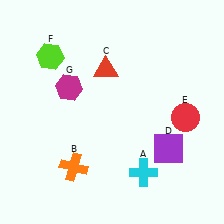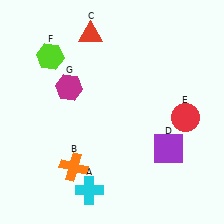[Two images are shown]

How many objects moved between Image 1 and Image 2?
2 objects moved between the two images.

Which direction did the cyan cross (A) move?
The cyan cross (A) moved left.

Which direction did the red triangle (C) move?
The red triangle (C) moved up.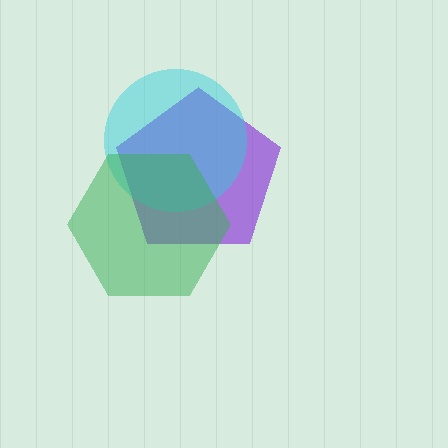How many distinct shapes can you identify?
There are 3 distinct shapes: a purple pentagon, a cyan circle, a green hexagon.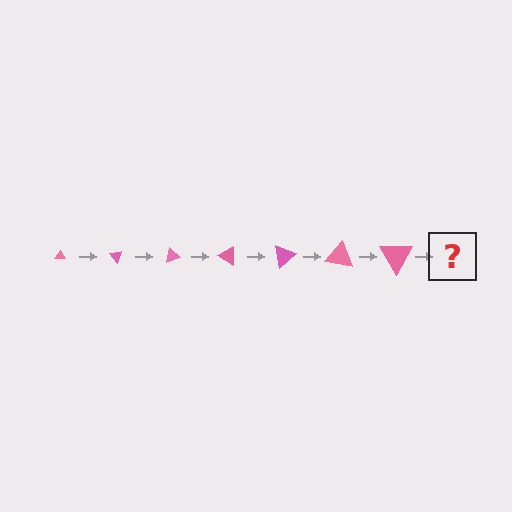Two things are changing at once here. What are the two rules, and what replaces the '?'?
The two rules are that the triangle grows larger each step and it rotates 50 degrees each step. The '?' should be a triangle, larger than the previous one and rotated 350 degrees from the start.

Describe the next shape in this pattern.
It should be a triangle, larger than the previous one and rotated 350 degrees from the start.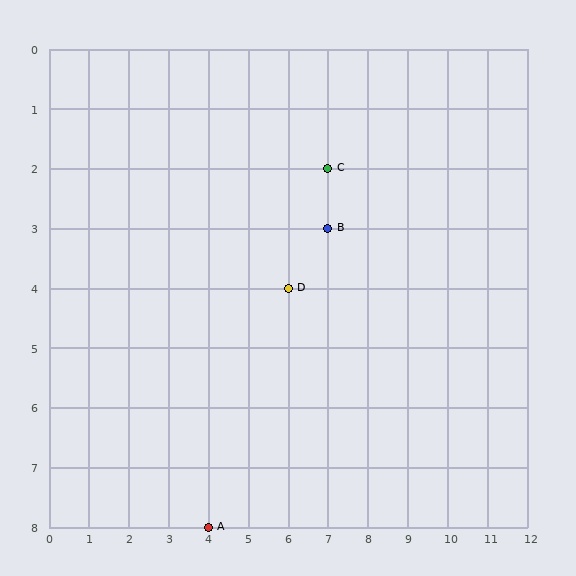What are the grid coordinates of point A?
Point A is at grid coordinates (4, 8).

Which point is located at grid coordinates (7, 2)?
Point C is at (7, 2).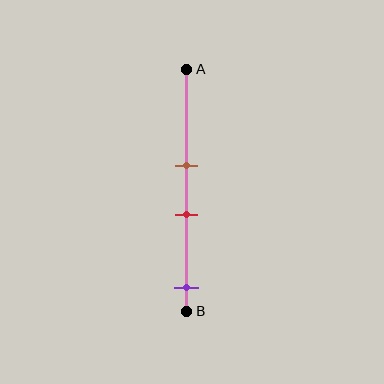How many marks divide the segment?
There are 3 marks dividing the segment.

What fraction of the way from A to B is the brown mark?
The brown mark is approximately 40% (0.4) of the way from A to B.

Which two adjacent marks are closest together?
The brown and red marks are the closest adjacent pair.